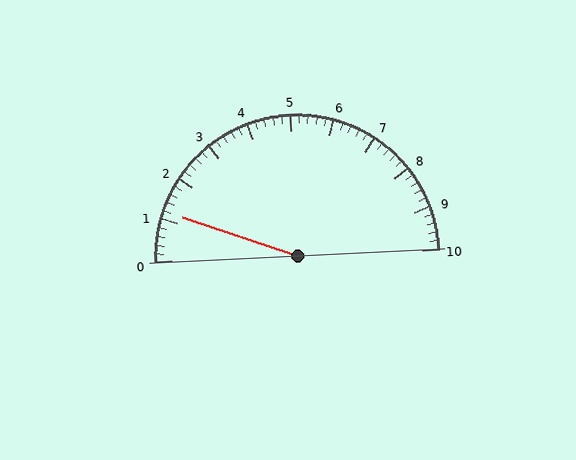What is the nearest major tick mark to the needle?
The nearest major tick mark is 1.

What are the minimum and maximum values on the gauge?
The gauge ranges from 0 to 10.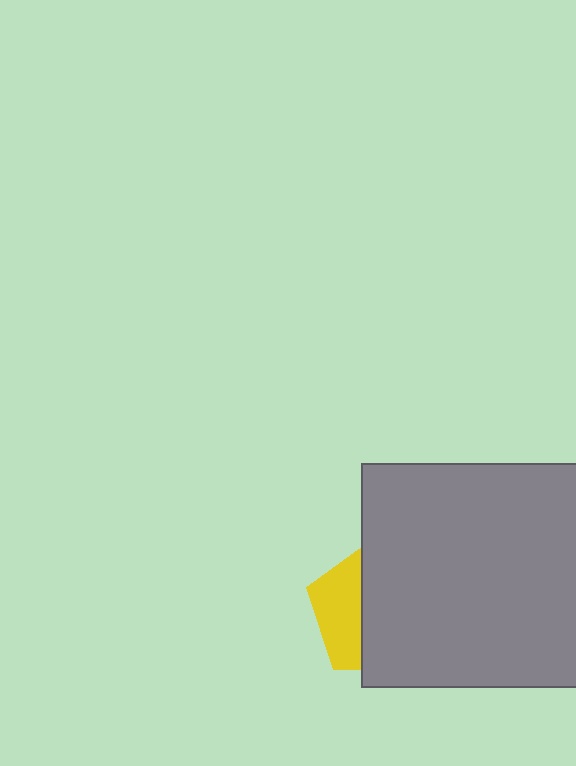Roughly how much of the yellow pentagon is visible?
A small part of it is visible (roughly 35%).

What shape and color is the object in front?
The object in front is a gray square.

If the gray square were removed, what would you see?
You would see the complete yellow pentagon.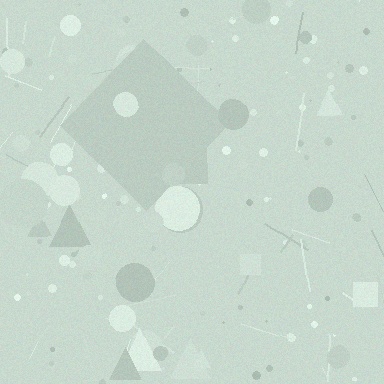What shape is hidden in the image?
A diamond is hidden in the image.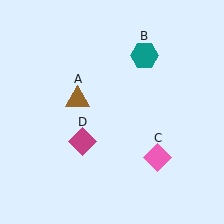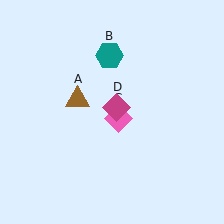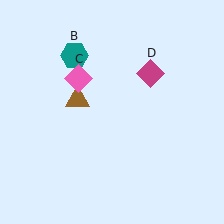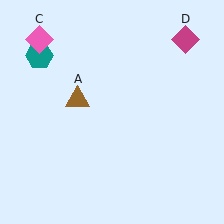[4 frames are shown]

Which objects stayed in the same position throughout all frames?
Brown triangle (object A) remained stationary.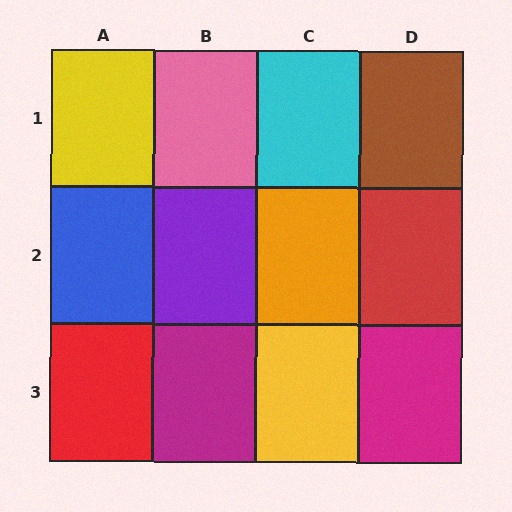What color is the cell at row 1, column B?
Pink.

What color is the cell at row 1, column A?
Yellow.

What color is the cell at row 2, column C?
Orange.